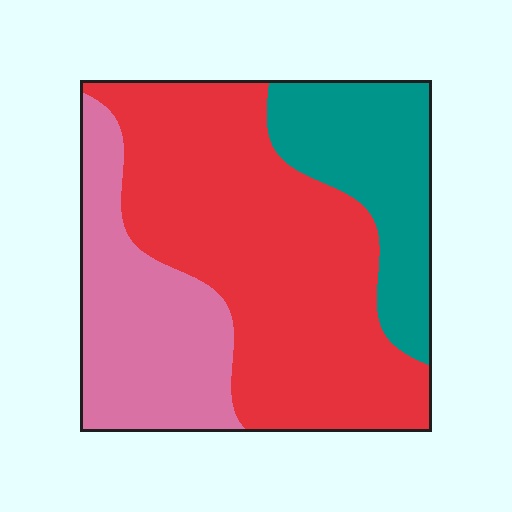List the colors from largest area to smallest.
From largest to smallest: red, pink, teal.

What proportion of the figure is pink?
Pink takes up about one quarter (1/4) of the figure.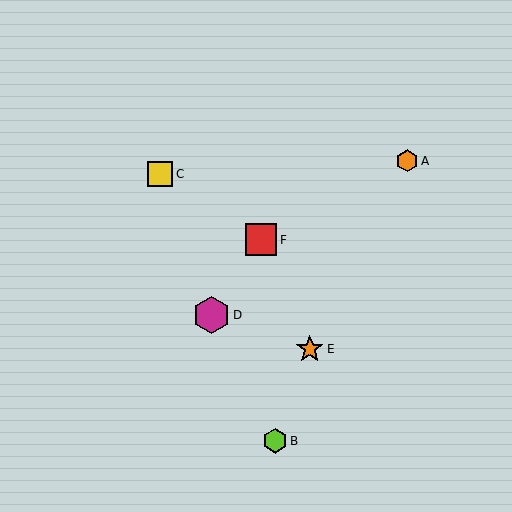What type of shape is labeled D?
Shape D is a magenta hexagon.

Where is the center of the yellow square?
The center of the yellow square is at (160, 174).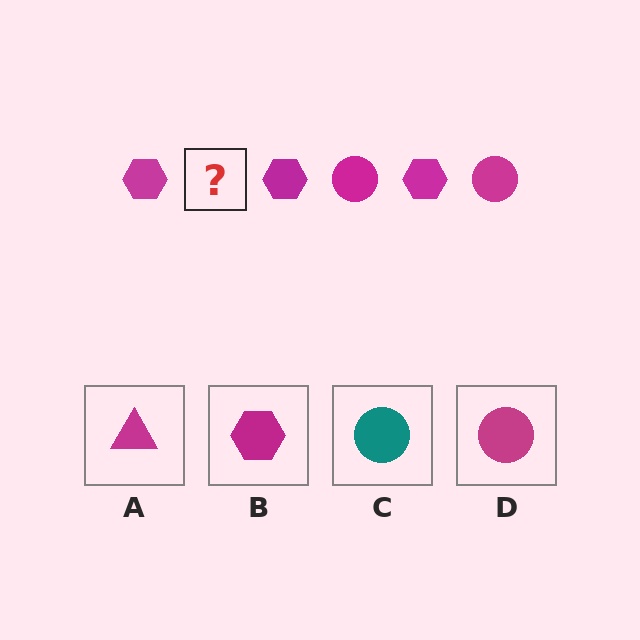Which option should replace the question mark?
Option D.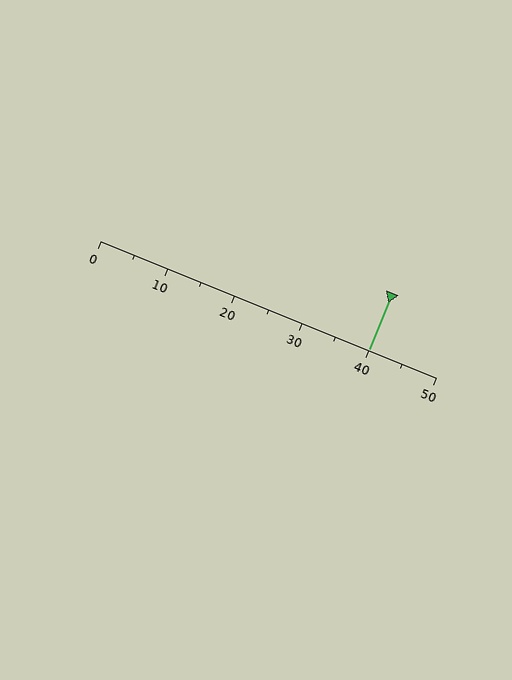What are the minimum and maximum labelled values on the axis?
The axis runs from 0 to 50.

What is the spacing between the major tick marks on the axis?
The major ticks are spaced 10 apart.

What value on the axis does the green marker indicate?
The marker indicates approximately 40.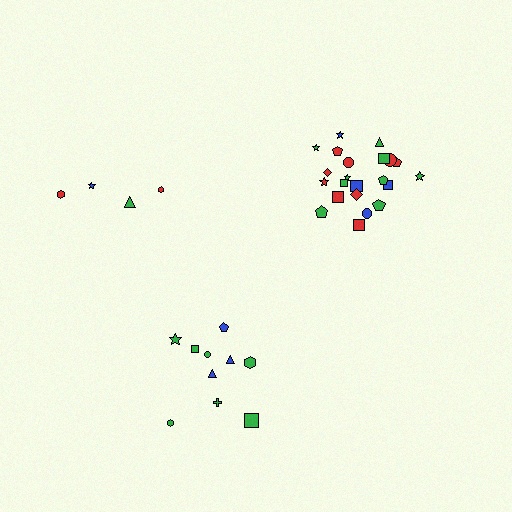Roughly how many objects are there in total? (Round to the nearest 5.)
Roughly 35 objects in total.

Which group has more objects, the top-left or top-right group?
The top-right group.